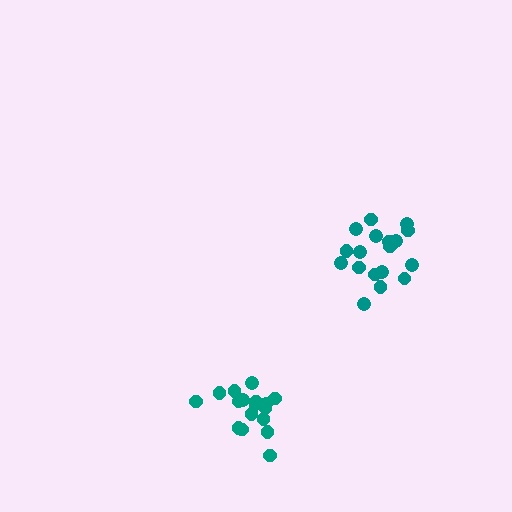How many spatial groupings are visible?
There are 2 spatial groupings.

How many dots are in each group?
Group 1: 18 dots, Group 2: 17 dots (35 total).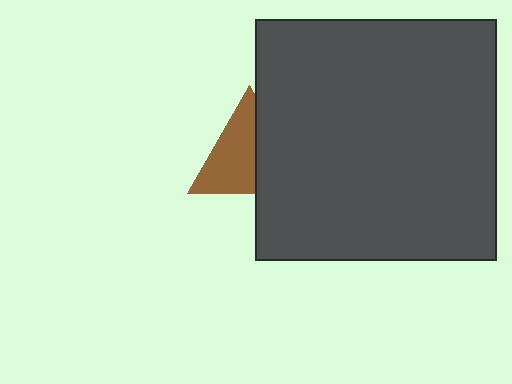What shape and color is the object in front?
The object in front is a dark gray square.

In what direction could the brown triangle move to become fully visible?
The brown triangle could move left. That would shift it out from behind the dark gray square entirely.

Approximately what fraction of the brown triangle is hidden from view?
Roughly 41% of the brown triangle is hidden behind the dark gray square.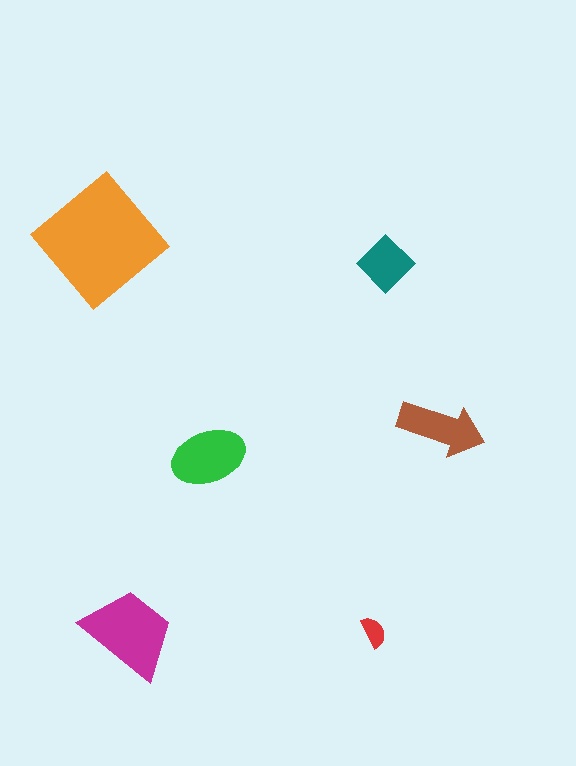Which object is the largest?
The orange diamond.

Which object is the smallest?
The red semicircle.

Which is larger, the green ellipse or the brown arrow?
The green ellipse.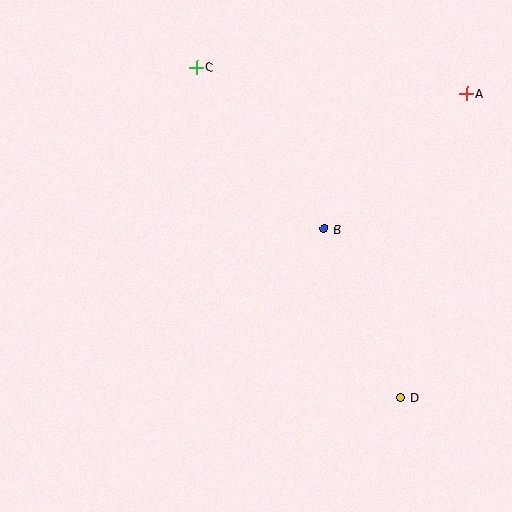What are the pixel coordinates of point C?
Point C is at (196, 67).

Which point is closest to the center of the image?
Point B at (324, 229) is closest to the center.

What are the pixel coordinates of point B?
Point B is at (324, 229).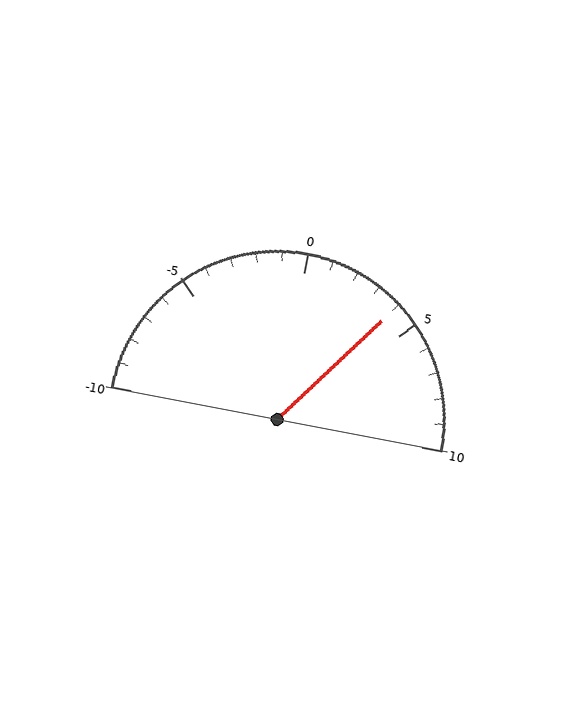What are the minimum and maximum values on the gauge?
The gauge ranges from -10 to 10.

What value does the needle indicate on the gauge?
The needle indicates approximately 4.